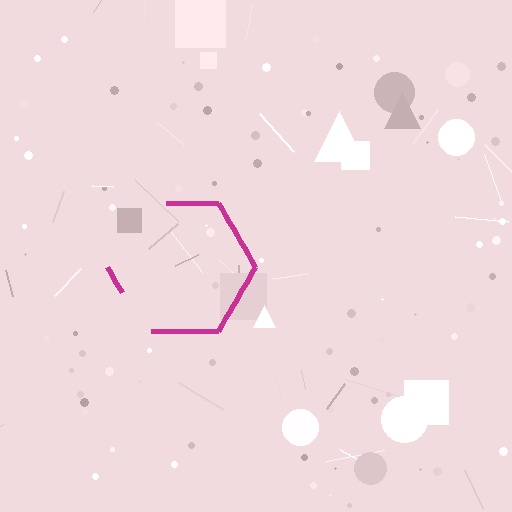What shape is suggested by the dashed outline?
The dashed outline suggests a hexagon.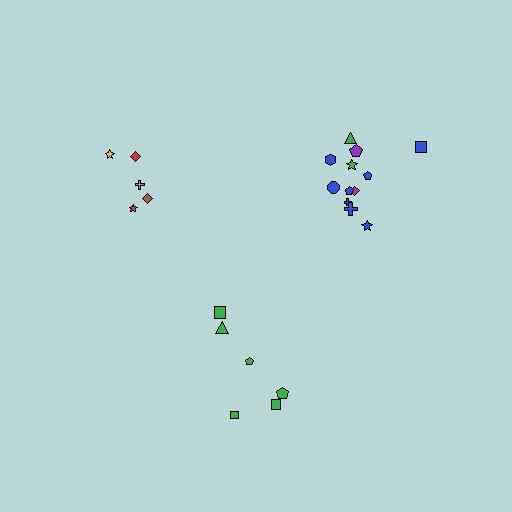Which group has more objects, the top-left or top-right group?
The top-right group.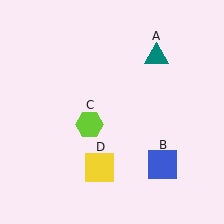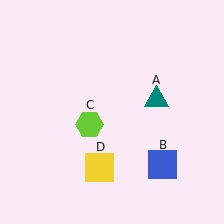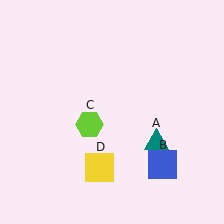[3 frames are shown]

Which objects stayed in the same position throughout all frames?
Blue square (object B) and lime hexagon (object C) and yellow square (object D) remained stationary.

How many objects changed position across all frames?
1 object changed position: teal triangle (object A).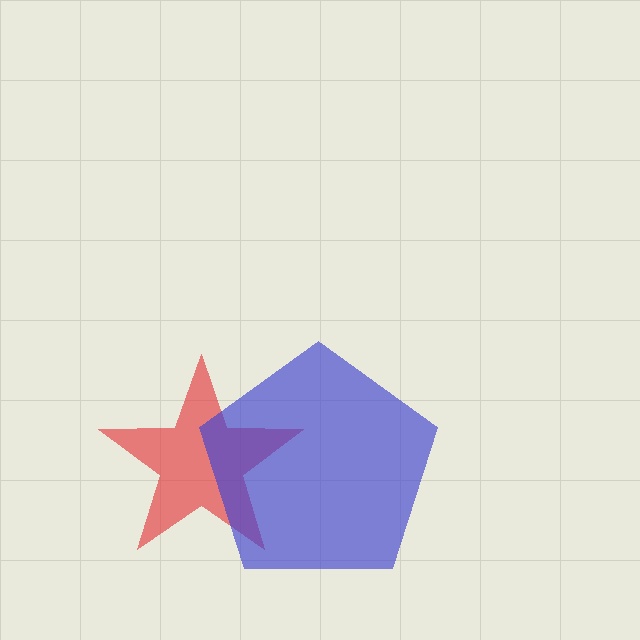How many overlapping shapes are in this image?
There are 2 overlapping shapes in the image.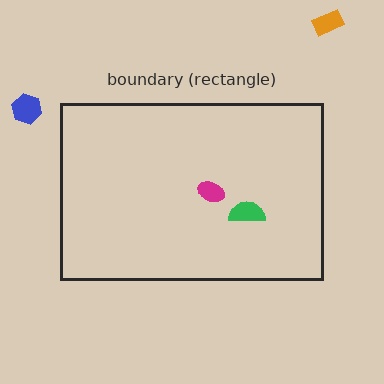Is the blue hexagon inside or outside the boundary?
Outside.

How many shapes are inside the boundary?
2 inside, 2 outside.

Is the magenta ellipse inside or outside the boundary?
Inside.